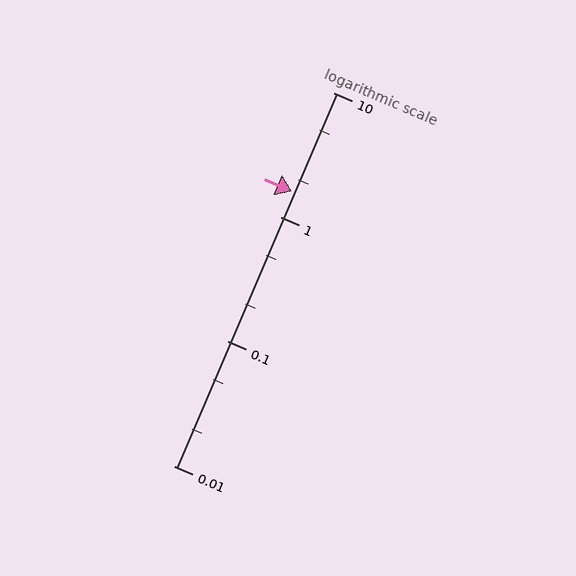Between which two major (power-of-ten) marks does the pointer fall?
The pointer is between 1 and 10.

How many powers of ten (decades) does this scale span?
The scale spans 3 decades, from 0.01 to 10.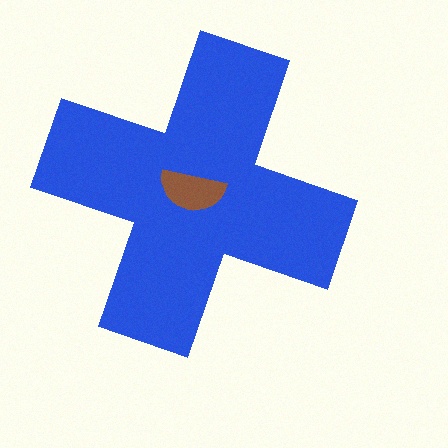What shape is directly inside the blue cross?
The brown semicircle.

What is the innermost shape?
The brown semicircle.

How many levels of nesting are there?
2.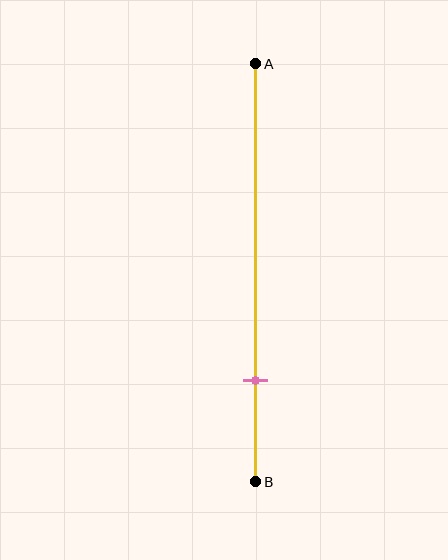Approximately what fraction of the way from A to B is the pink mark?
The pink mark is approximately 75% of the way from A to B.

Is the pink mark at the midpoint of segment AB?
No, the mark is at about 75% from A, not at the 50% midpoint.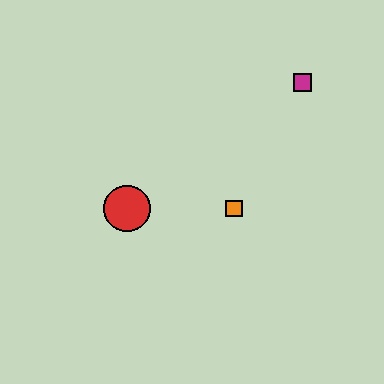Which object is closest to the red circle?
The orange square is closest to the red circle.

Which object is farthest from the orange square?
The magenta square is farthest from the orange square.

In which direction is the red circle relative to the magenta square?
The red circle is to the left of the magenta square.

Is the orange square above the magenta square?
No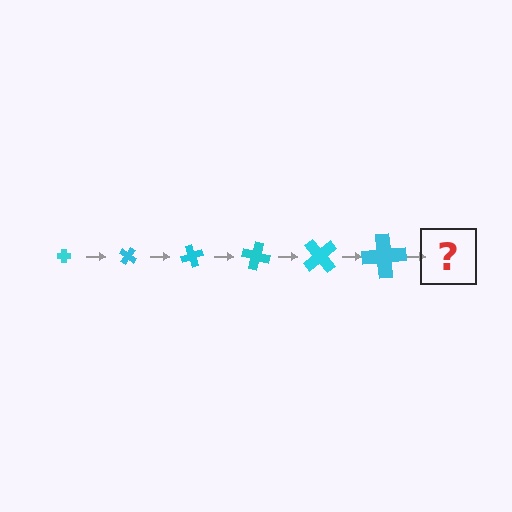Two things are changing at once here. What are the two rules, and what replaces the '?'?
The two rules are that the cross grows larger each step and it rotates 35 degrees each step. The '?' should be a cross, larger than the previous one and rotated 210 degrees from the start.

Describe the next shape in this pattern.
It should be a cross, larger than the previous one and rotated 210 degrees from the start.